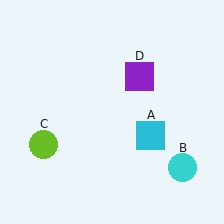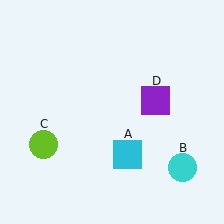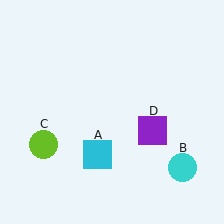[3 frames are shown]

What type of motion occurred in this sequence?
The cyan square (object A), purple square (object D) rotated clockwise around the center of the scene.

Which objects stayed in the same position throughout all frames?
Cyan circle (object B) and lime circle (object C) remained stationary.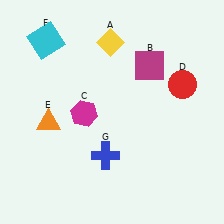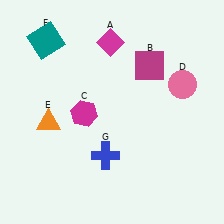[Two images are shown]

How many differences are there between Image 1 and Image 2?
There are 3 differences between the two images.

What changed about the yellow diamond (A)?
In Image 1, A is yellow. In Image 2, it changed to magenta.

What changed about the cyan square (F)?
In Image 1, F is cyan. In Image 2, it changed to teal.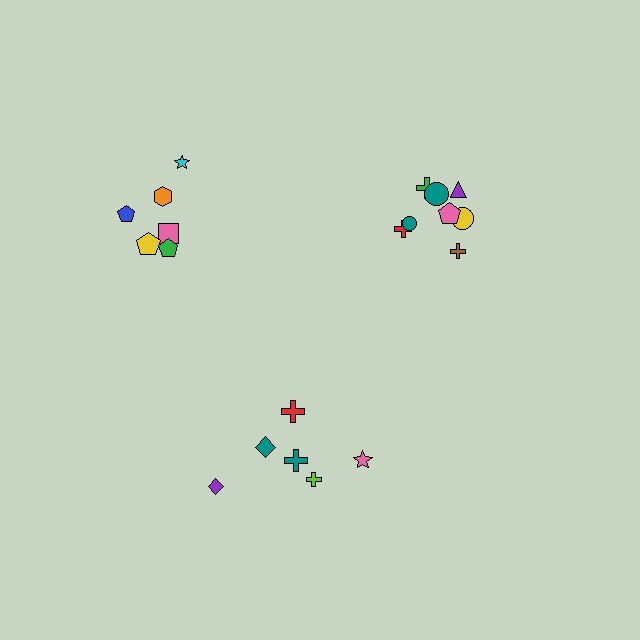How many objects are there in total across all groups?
There are 20 objects.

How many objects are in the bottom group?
There are 6 objects.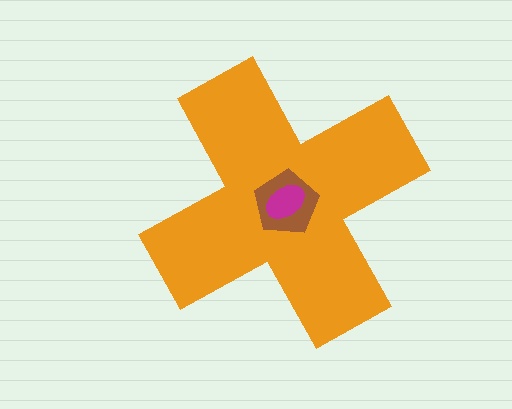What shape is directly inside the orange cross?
The brown pentagon.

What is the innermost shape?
The magenta ellipse.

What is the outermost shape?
The orange cross.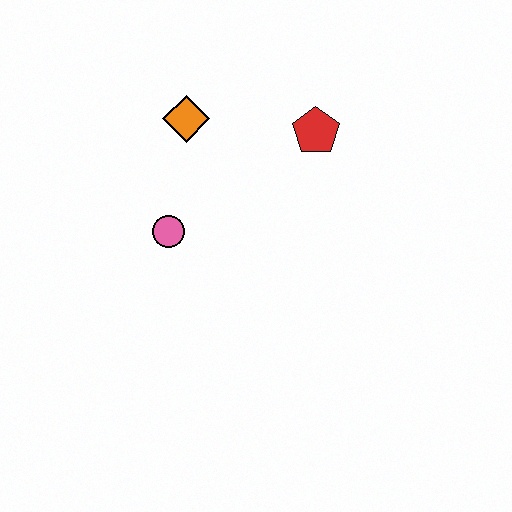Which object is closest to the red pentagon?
The orange diamond is closest to the red pentagon.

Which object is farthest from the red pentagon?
The pink circle is farthest from the red pentagon.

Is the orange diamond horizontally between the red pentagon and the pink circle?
Yes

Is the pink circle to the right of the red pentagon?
No